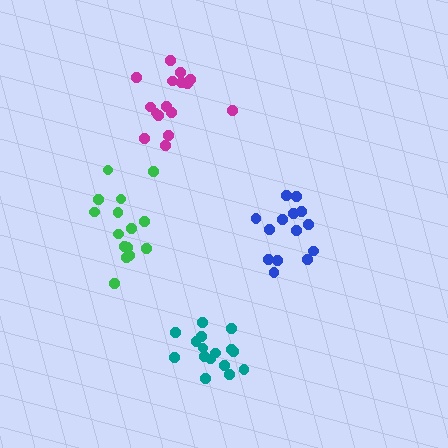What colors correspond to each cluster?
The clusters are colored: magenta, blue, teal, green.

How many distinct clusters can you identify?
There are 4 distinct clusters.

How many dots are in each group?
Group 1: 16 dots, Group 2: 14 dots, Group 3: 16 dots, Group 4: 15 dots (61 total).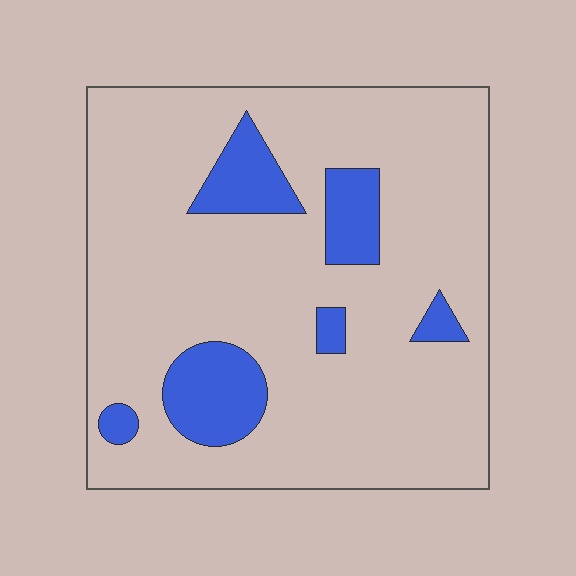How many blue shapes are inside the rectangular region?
6.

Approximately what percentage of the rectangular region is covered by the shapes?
Approximately 15%.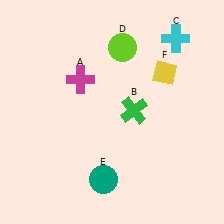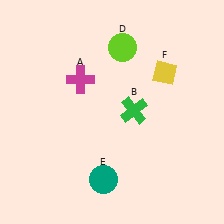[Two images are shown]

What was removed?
The cyan cross (C) was removed in Image 2.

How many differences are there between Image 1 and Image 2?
There is 1 difference between the two images.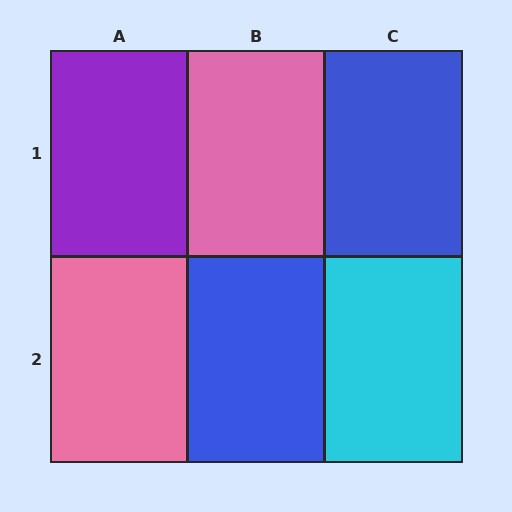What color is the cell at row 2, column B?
Blue.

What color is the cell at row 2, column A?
Pink.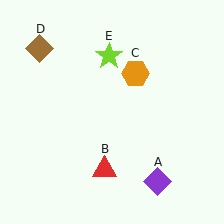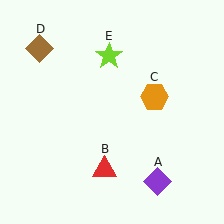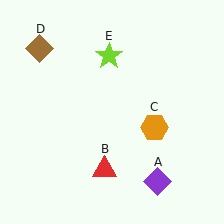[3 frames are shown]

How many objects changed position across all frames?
1 object changed position: orange hexagon (object C).